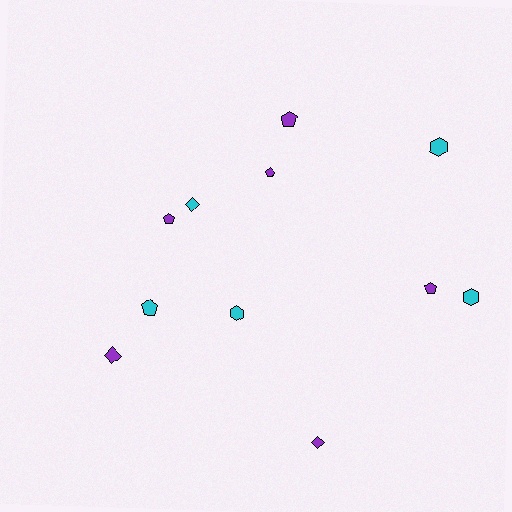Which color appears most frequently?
Purple, with 6 objects.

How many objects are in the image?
There are 11 objects.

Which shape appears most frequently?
Pentagon, with 5 objects.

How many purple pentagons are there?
There are 4 purple pentagons.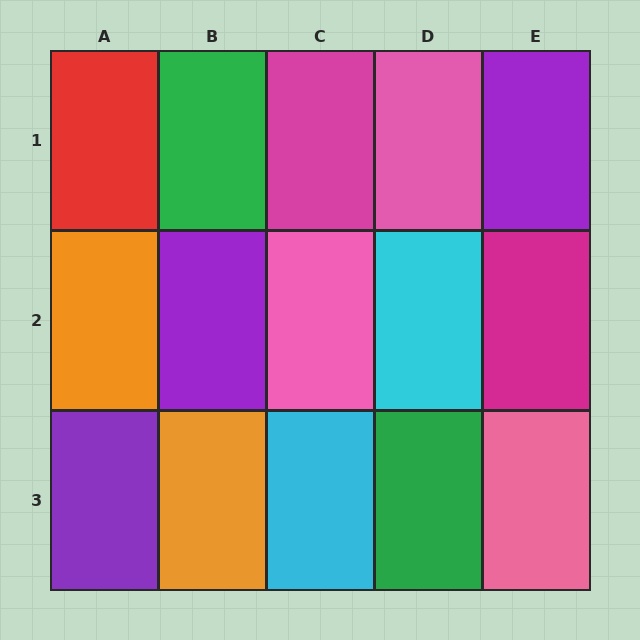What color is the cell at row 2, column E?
Magenta.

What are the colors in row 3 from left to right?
Purple, orange, cyan, green, pink.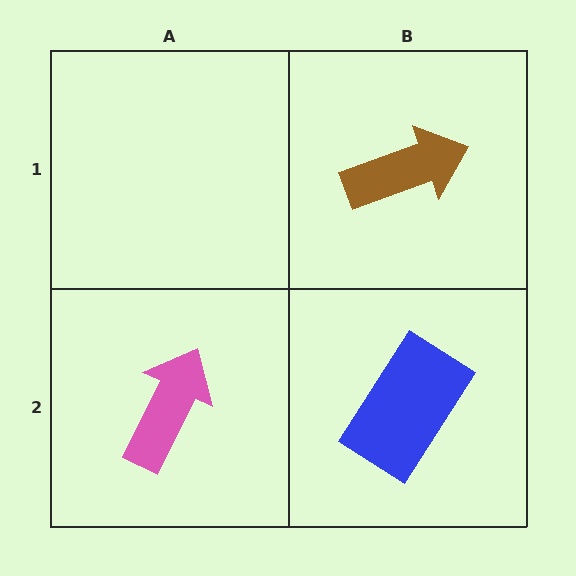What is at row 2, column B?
A blue rectangle.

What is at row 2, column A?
A pink arrow.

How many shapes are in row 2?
2 shapes.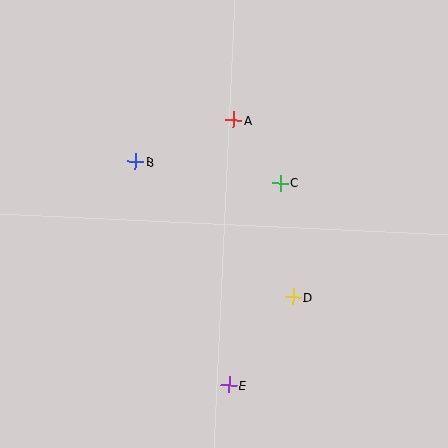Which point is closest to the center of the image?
Point C at (280, 183) is closest to the center.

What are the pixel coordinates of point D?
Point D is at (293, 297).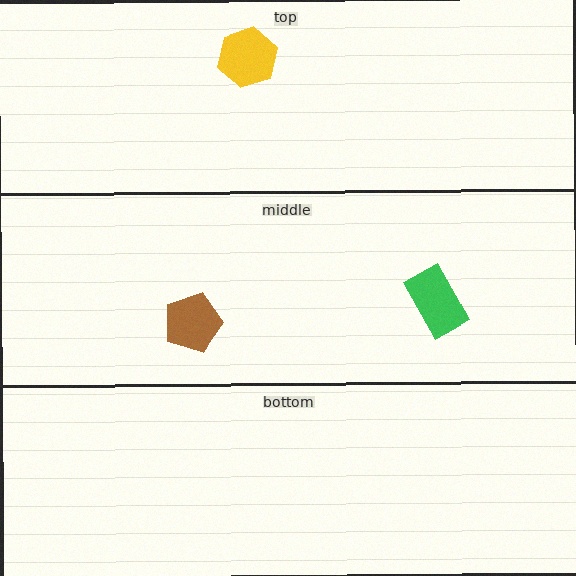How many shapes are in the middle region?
2.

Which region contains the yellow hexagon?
The top region.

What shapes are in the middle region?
The green rectangle, the brown pentagon.